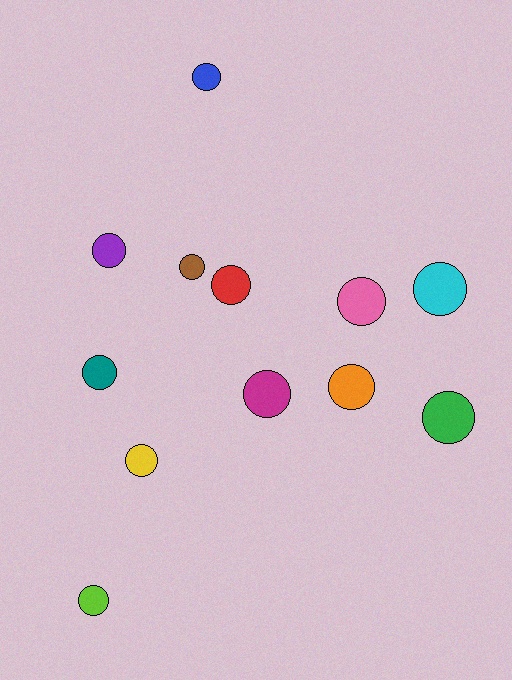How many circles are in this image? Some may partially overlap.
There are 12 circles.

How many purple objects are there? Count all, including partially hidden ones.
There is 1 purple object.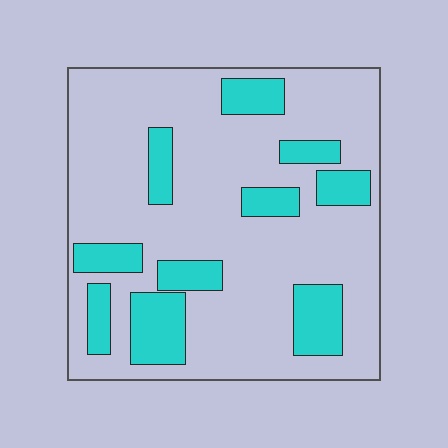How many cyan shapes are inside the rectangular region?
10.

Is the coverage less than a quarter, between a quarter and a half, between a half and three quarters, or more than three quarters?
Less than a quarter.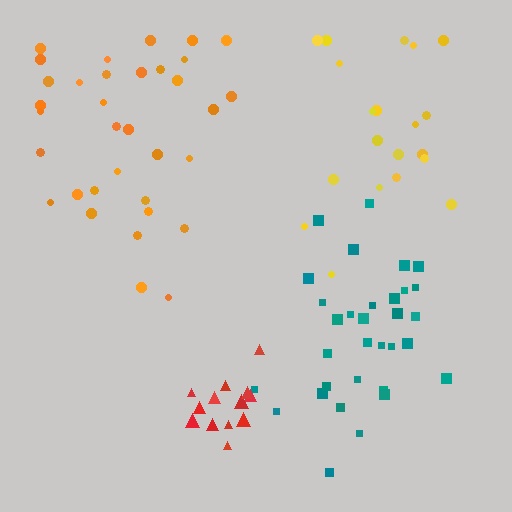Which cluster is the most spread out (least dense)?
Yellow.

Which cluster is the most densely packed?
Red.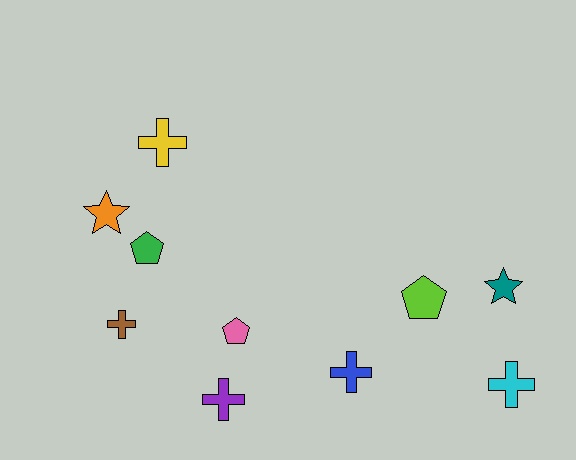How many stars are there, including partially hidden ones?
There are 2 stars.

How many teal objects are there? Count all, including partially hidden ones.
There is 1 teal object.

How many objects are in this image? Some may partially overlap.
There are 10 objects.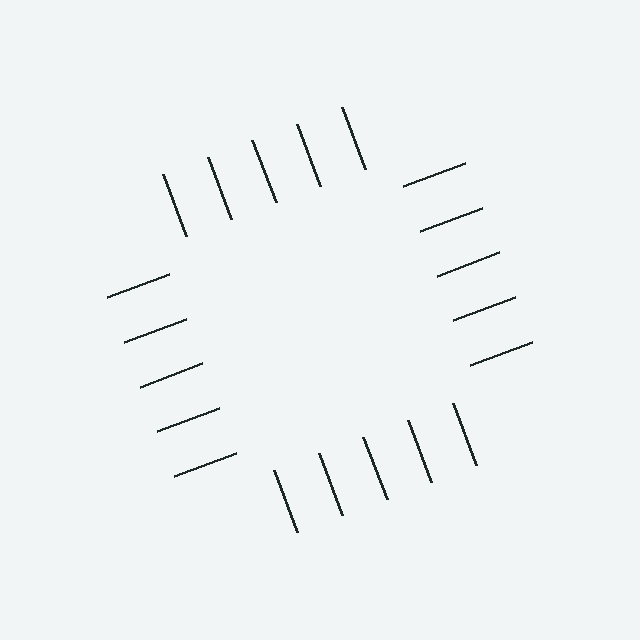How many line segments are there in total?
20 — 5 along each of the 4 edges.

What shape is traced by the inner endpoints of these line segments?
An illusory square — the line segments terminate on its edges but no continuous stroke is drawn.